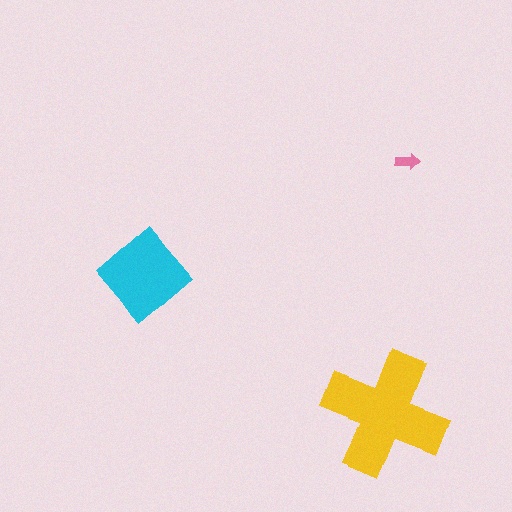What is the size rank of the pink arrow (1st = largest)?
3rd.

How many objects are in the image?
There are 3 objects in the image.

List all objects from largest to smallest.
The yellow cross, the cyan diamond, the pink arrow.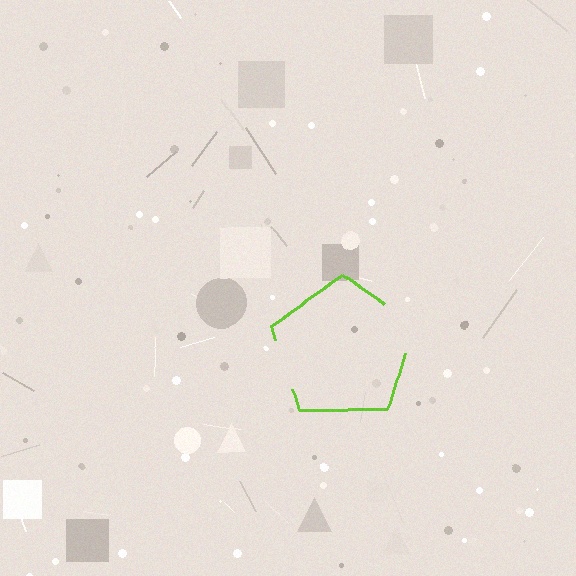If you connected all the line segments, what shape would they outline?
They would outline a pentagon.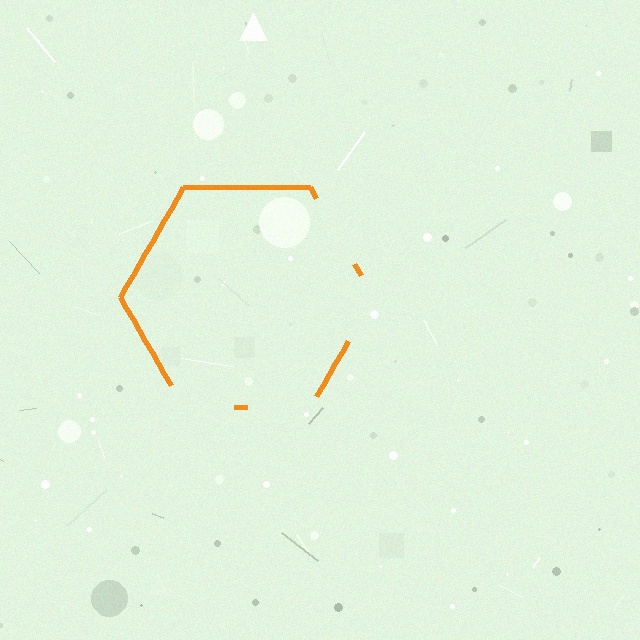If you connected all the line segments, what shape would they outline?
They would outline a hexagon.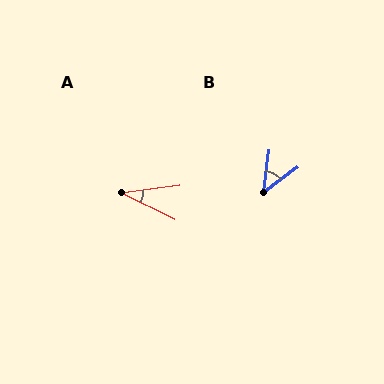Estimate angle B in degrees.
Approximately 47 degrees.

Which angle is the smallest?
A, at approximately 33 degrees.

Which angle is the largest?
B, at approximately 47 degrees.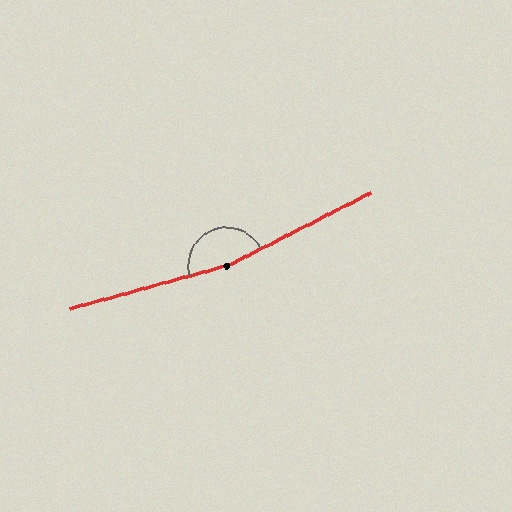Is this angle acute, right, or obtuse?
It is obtuse.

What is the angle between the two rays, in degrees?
Approximately 169 degrees.